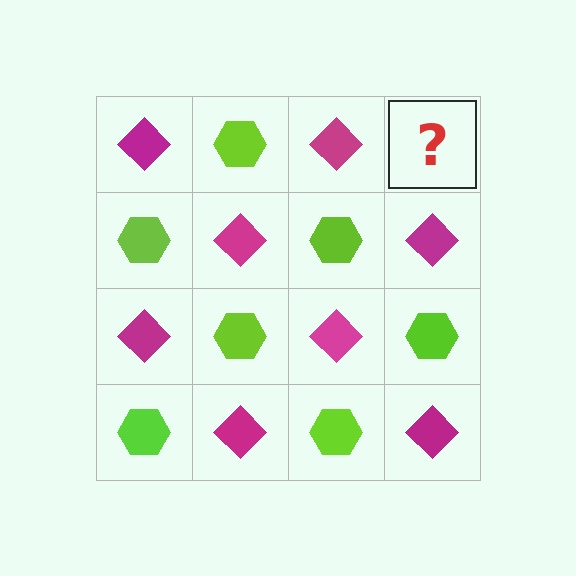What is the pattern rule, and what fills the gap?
The rule is that it alternates magenta diamond and lime hexagon in a checkerboard pattern. The gap should be filled with a lime hexagon.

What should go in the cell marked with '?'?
The missing cell should contain a lime hexagon.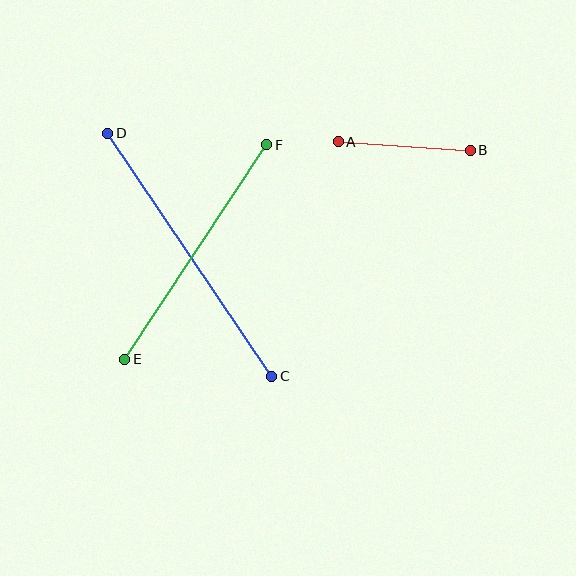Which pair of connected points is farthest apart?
Points C and D are farthest apart.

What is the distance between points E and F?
The distance is approximately 257 pixels.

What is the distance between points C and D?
The distance is approximately 293 pixels.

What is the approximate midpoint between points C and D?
The midpoint is at approximately (190, 255) pixels.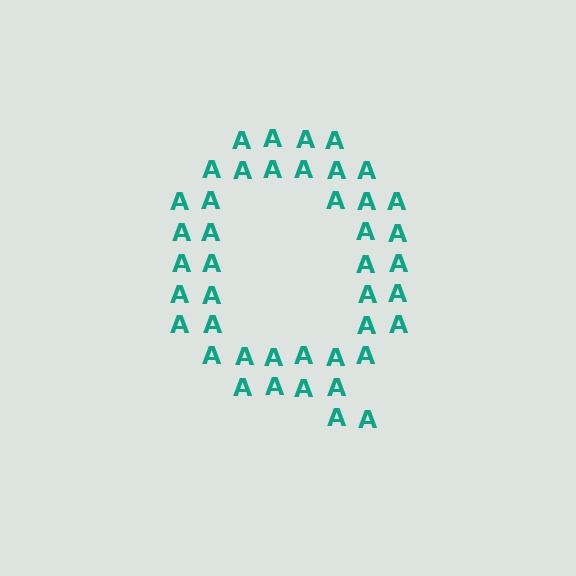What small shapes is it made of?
It is made of small letter A's.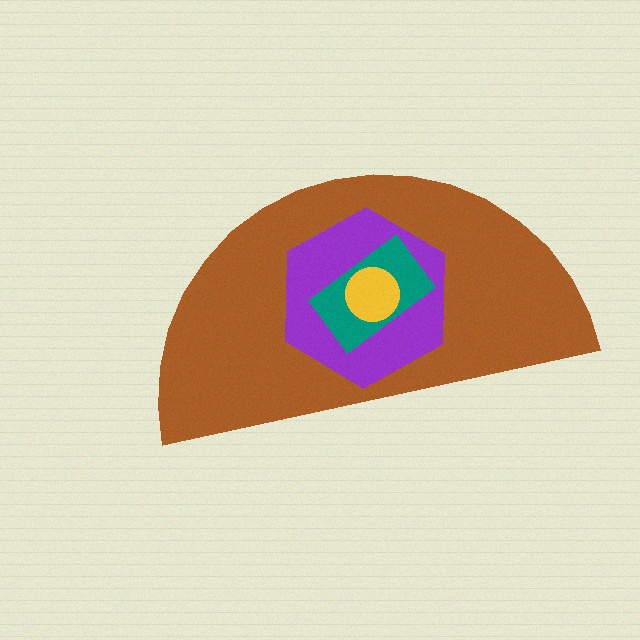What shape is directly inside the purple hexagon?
The teal rectangle.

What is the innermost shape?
The yellow circle.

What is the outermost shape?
The brown semicircle.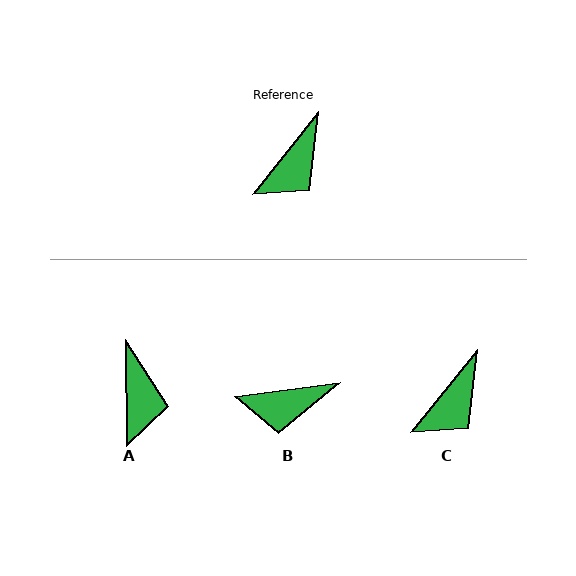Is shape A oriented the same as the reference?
No, it is off by about 39 degrees.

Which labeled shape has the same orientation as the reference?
C.